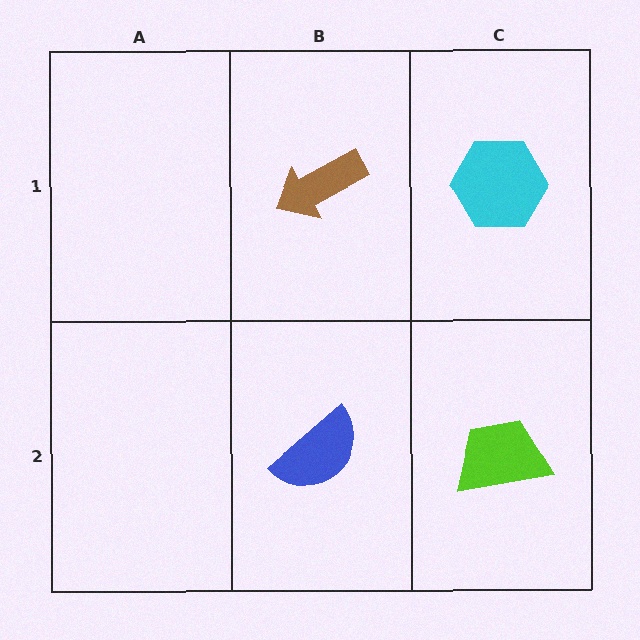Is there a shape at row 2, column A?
No, that cell is empty.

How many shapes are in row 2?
2 shapes.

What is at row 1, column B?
A brown arrow.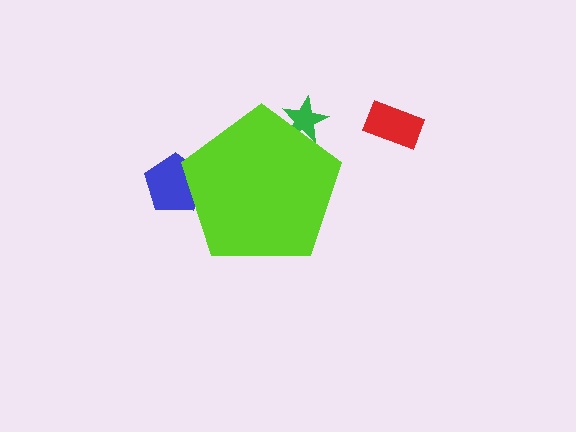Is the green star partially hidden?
Yes, the green star is partially hidden behind the lime pentagon.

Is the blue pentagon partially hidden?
Yes, the blue pentagon is partially hidden behind the lime pentagon.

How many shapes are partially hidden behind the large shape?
2 shapes are partially hidden.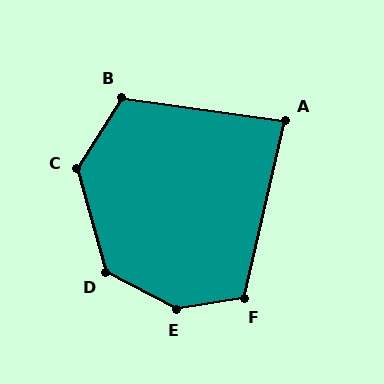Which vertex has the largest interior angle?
E, at approximately 143 degrees.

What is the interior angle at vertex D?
Approximately 133 degrees (obtuse).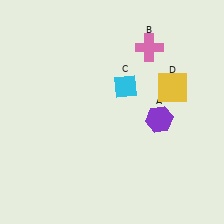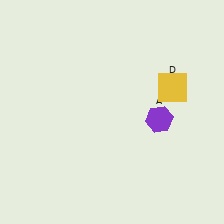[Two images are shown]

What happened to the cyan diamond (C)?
The cyan diamond (C) was removed in Image 2. It was in the top-right area of Image 1.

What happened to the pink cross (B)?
The pink cross (B) was removed in Image 2. It was in the top-right area of Image 1.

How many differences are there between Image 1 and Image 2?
There are 2 differences between the two images.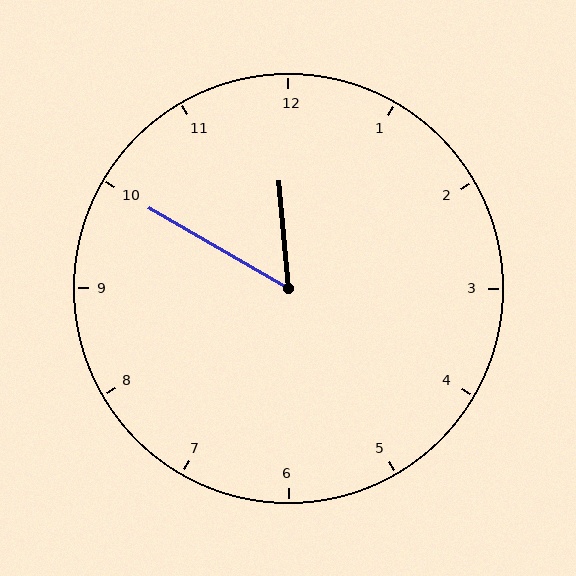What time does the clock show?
11:50.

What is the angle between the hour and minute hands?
Approximately 55 degrees.